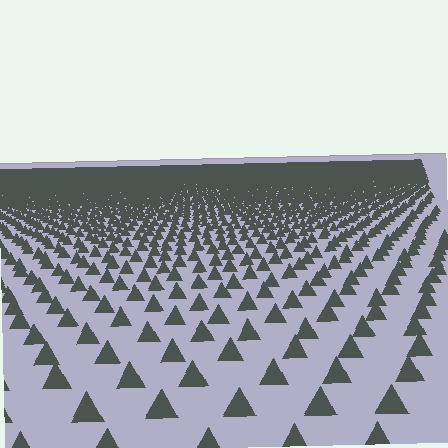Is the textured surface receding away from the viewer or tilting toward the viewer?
The surface is receding away from the viewer. Texture elements get smaller and denser toward the top.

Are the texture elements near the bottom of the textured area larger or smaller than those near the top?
Larger. Near the bottom, elements are closer to the viewer and appear at a bigger on-screen size.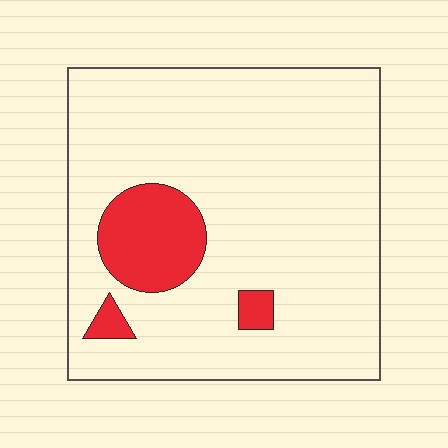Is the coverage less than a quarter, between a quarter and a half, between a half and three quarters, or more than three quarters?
Less than a quarter.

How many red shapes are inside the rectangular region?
3.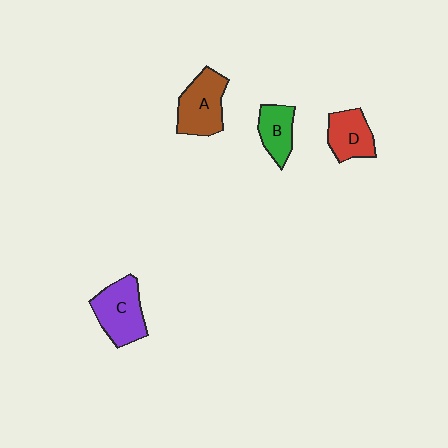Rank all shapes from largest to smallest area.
From largest to smallest: C (purple), A (brown), D (red), B (green).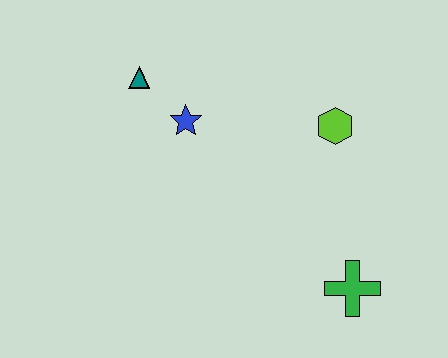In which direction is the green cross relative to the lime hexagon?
The green cross is below the lime hexagon.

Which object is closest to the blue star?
The teal triangle is closest to the blue star.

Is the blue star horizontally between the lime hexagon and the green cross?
No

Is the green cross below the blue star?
Yes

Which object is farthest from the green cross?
The teal triangle is farthest from the green cross.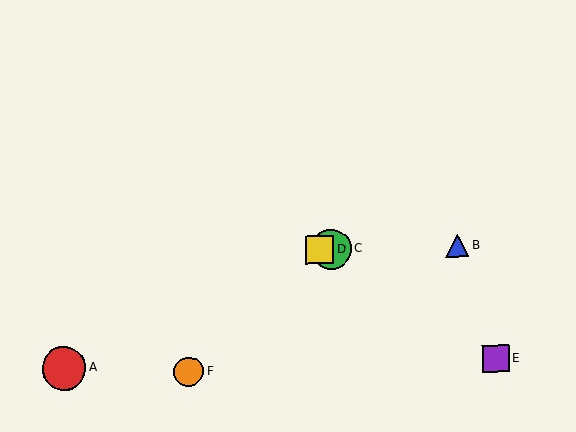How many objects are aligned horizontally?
3 objects (B, C, D) are aligned horizontally.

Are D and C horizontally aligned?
Yes, both are at y≈249.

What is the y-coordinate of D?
Object D is at y≈249.